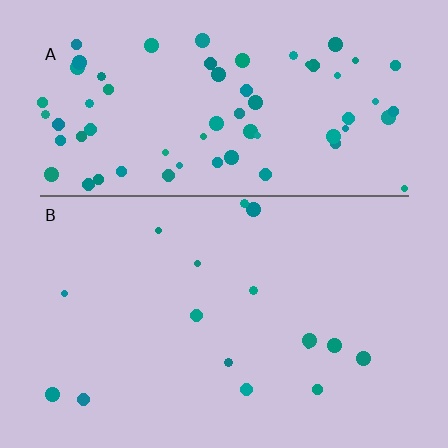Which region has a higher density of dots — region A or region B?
A (the top).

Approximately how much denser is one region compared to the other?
Approximately 4.2× — region A over region B.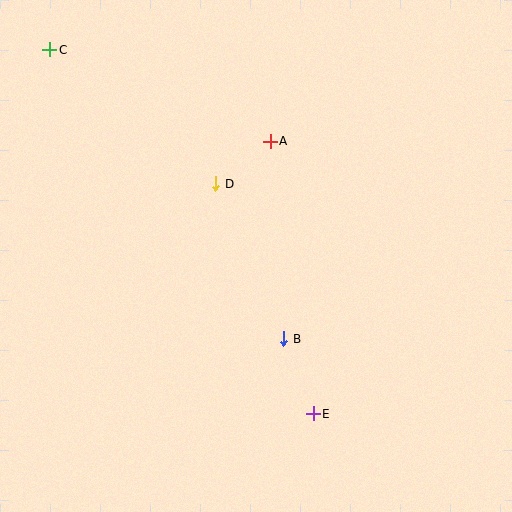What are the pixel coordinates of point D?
Point D is at (216, 184).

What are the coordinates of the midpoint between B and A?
The midpoint between B and A is at (277, 240).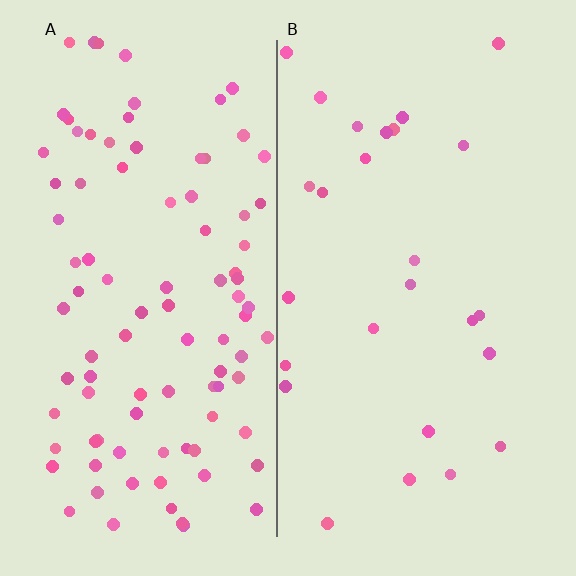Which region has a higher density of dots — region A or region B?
A (the left).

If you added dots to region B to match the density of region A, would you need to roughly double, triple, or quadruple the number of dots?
Approximately quadruple.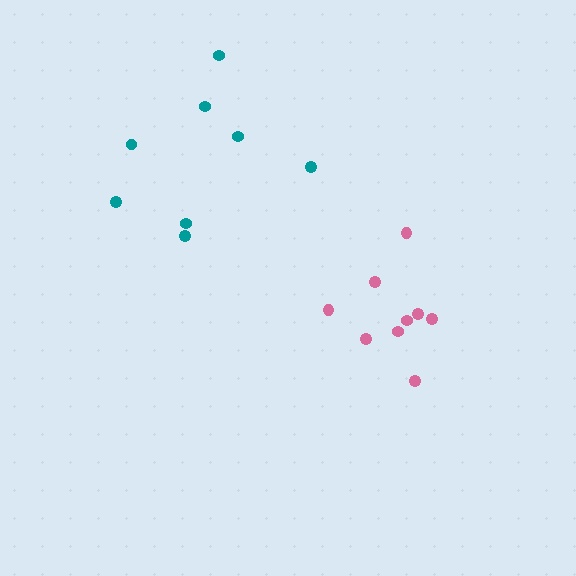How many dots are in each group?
Group 1: 8 dots, Group 2: 9 dots (17 total).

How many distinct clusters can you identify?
There are 2 distinct clusters.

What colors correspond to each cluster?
The clusters are colored: teal, pink.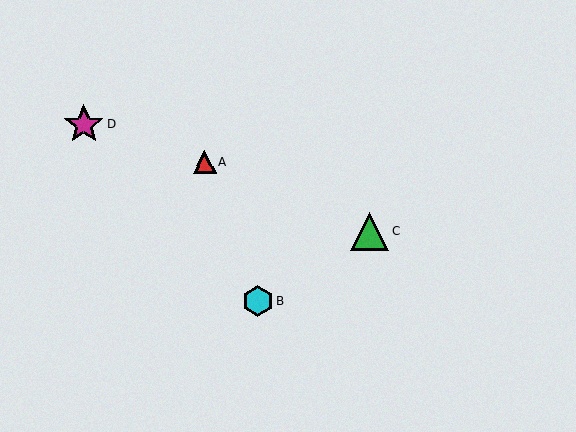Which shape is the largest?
The magenta star (labeled D) is the largest.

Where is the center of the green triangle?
The center of the green triangle is at (370, 232).